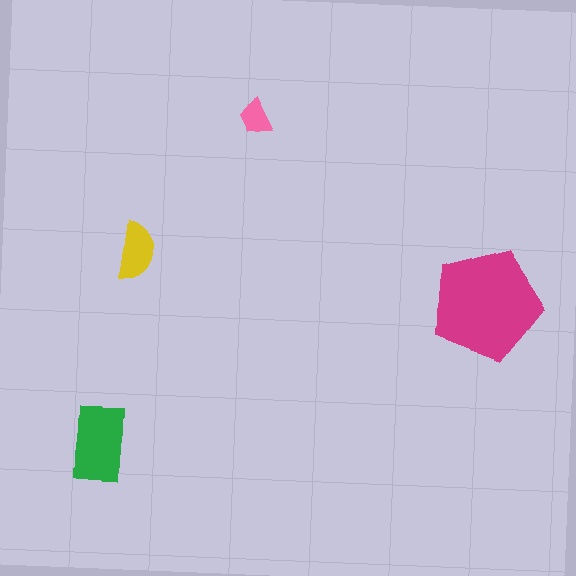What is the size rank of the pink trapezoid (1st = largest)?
4th.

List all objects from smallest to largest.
The pink trapezoid, the yellow semicircle, the green rectangle, the magenta pentagon.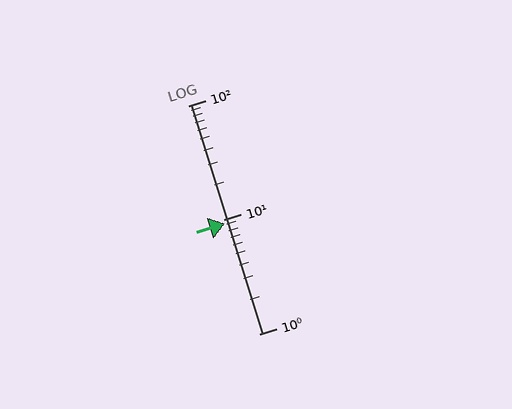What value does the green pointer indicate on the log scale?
The pointer indicates approximately 9.2.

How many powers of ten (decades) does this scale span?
The scale spans 2 decades, from 1 to 100.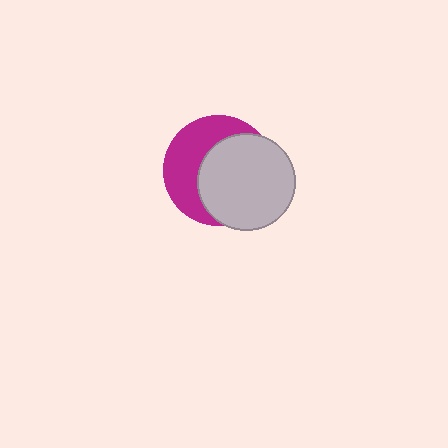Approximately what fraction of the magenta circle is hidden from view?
Roughly 56% of the magenta circle is hidden behind the light gray circle.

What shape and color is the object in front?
The object in front is a light gray circle.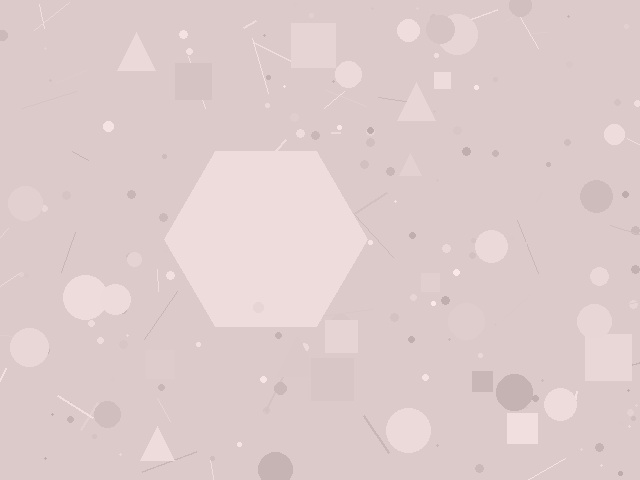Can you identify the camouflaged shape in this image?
The camouflaged shape is a hexagon.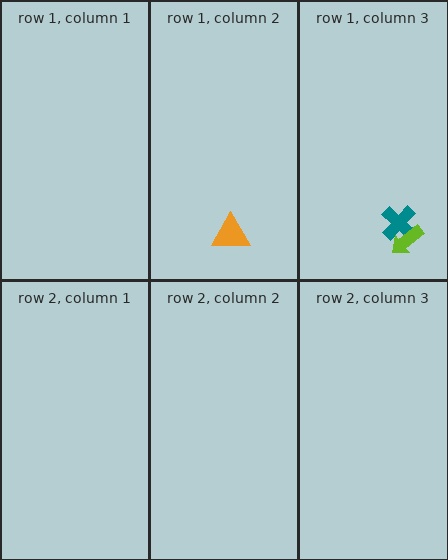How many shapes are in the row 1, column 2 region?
1.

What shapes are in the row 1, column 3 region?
The teal cross, the lime arrow.